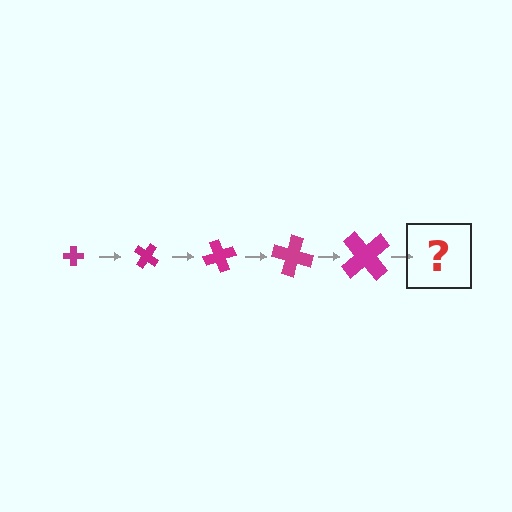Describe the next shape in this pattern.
It should be a cross, larger than the previous one and rotated 175 degrees from the start.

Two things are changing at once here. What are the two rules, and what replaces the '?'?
The two rules are that the cross grows larger each step and it rotates 35 degrees each step. The '?' should be a cross, larger than the previous one and rotated 175 degrees from the start.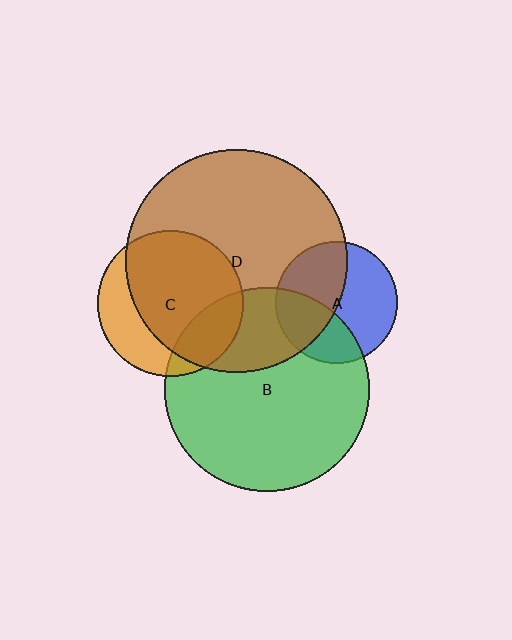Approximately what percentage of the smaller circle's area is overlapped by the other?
Approximately 35%.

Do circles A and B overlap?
Yes.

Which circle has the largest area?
Circle D (brown).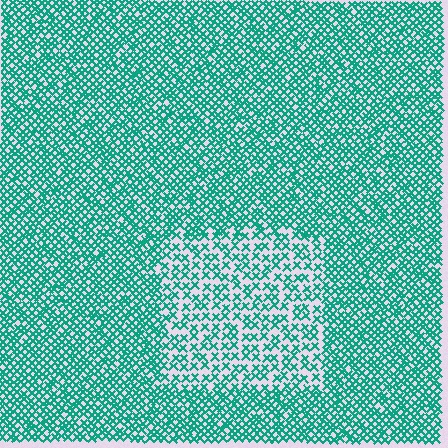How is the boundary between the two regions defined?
The boundary is defined by a change in element density (approximately 1.9x ratio). All elements are the same color, size, and shape.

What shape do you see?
I see a rectangle.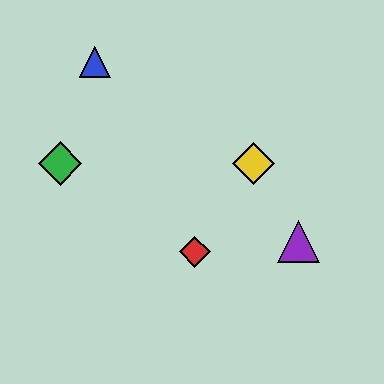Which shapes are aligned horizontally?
The green diamond, the yellow diamond are aligned horizontally.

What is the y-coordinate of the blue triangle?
The blue triangle is at y≈62.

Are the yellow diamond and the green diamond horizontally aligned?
Yes, both are at y≈164.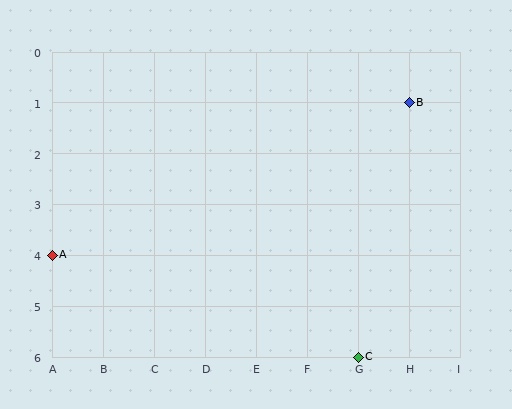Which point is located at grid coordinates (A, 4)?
Point A is at (A, 4).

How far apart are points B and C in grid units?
Points B and C are 1 column and 5 rows apart (about 5.1 grid units diagonally).